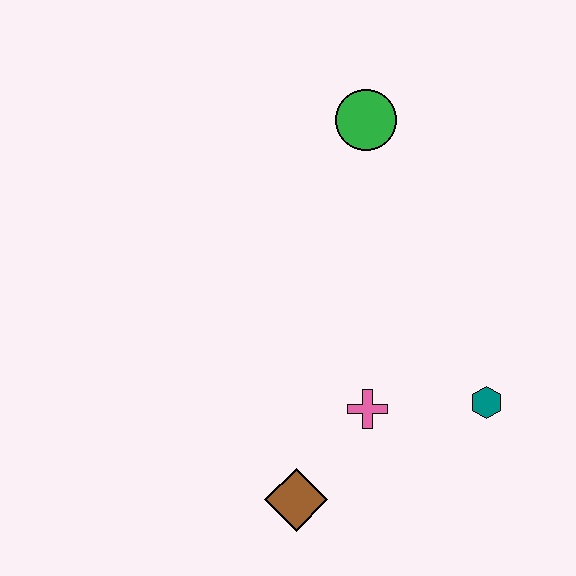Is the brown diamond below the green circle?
Yes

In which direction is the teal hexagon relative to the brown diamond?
The teal hexagon is to the right of the brown diamond.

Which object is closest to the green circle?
The pink cross is closest to the green circle.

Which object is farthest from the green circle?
The brown diamond is farthest from the green circle.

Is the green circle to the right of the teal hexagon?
No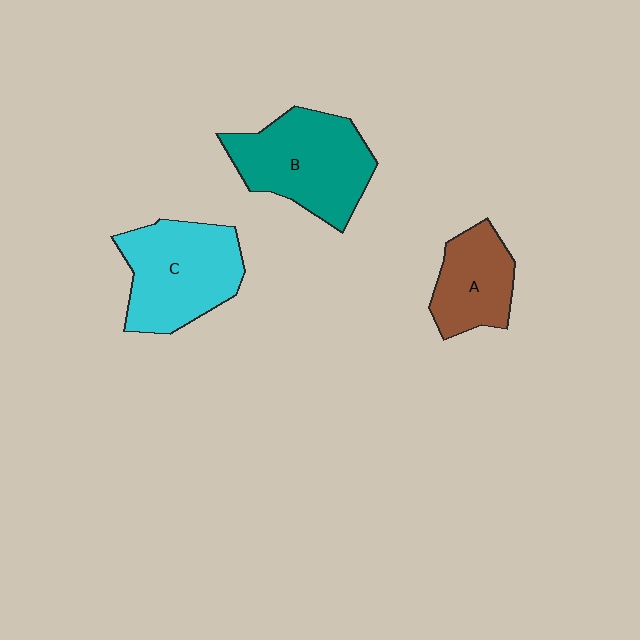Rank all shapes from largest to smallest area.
From largest to smallest: B (teal), C (cyan), A (brown).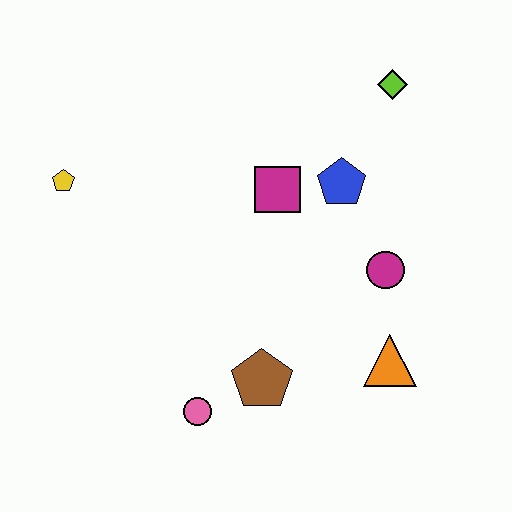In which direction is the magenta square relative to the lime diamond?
The magenta square is to the left of the lime diamond.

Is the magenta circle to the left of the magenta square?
No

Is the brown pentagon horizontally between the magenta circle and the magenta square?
No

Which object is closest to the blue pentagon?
The magenta square is closest to the blue pentagon.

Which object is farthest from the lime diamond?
The pink circle is farthest from the lime diamond.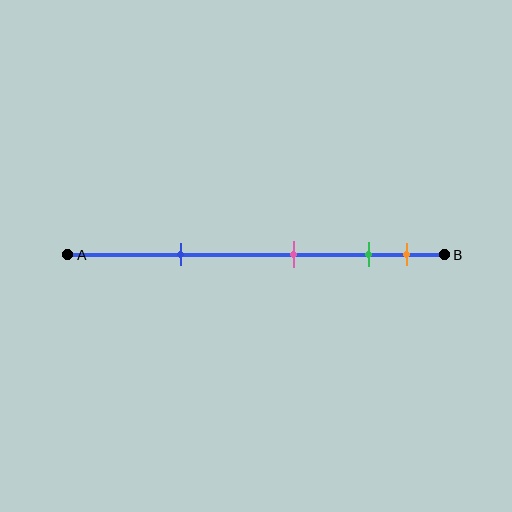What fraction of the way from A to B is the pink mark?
The pink mark is approximately 60% (0.6) of the way from A to B.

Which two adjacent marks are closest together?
The green and orange marks are the closest adjacent pair.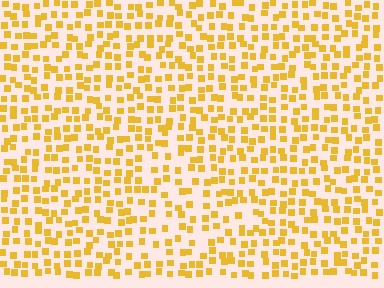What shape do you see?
I see a triangle.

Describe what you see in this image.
The image contains small yellow elements arranged at two different densities. A triangle-shaped region is visible where the elements are less densely packed than the surrounding area.